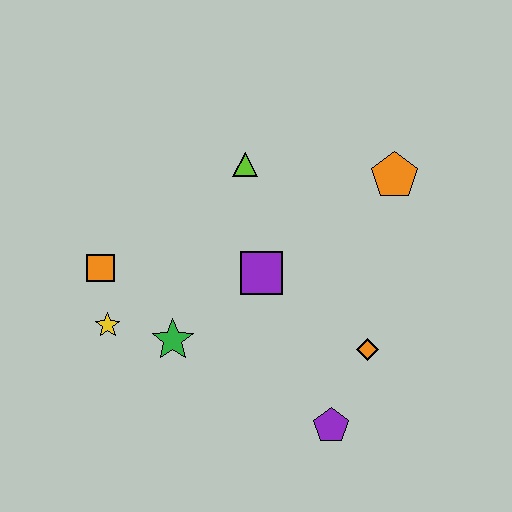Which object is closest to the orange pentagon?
The lime triangle is closest to the orange pentagon.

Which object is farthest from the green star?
The orange pentagon is farthest from the green star.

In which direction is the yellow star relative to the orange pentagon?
The yellow star is to the left of the orange pentagon.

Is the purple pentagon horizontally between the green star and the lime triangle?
No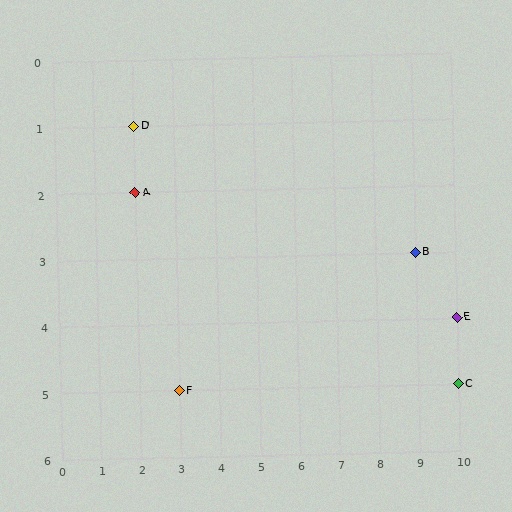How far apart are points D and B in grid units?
Points D and B are 7 columns and 2 rows apart (about 7.3 grid units diagonally).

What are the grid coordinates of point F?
Point F is at grid coordinates (3, 5).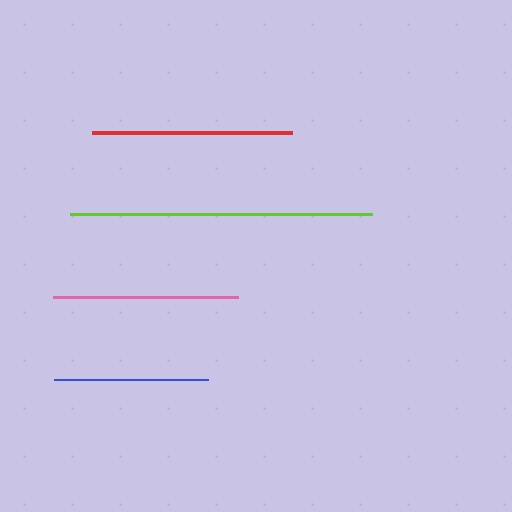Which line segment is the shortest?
The blue line is the shortest at approximately 154 pixels.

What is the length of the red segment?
The red segment is approximately 201 pixels long.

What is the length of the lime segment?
The lime segment is approximately 302 pixels long.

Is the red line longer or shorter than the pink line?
The red line is longer than the pink line.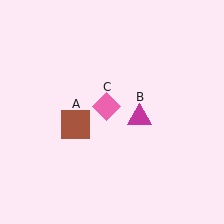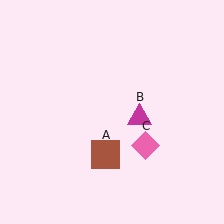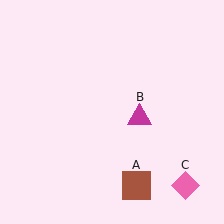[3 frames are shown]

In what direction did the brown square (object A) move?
The brown square (object A) moved down and to the right.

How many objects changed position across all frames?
2 objects changed position: brown square (object A), pink diamond (object C).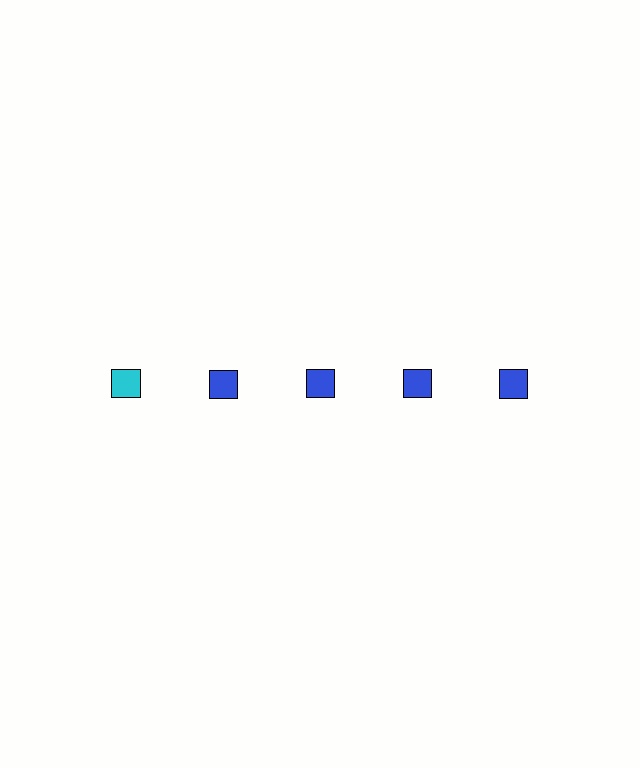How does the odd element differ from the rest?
It has a different color: cyan instead of blue.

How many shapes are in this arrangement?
There are 5 shapes arranged in a grid pattern.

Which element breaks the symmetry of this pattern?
The cyan square in the top row, leftmost column breaks the symmetry. All other shapes are blue squares.